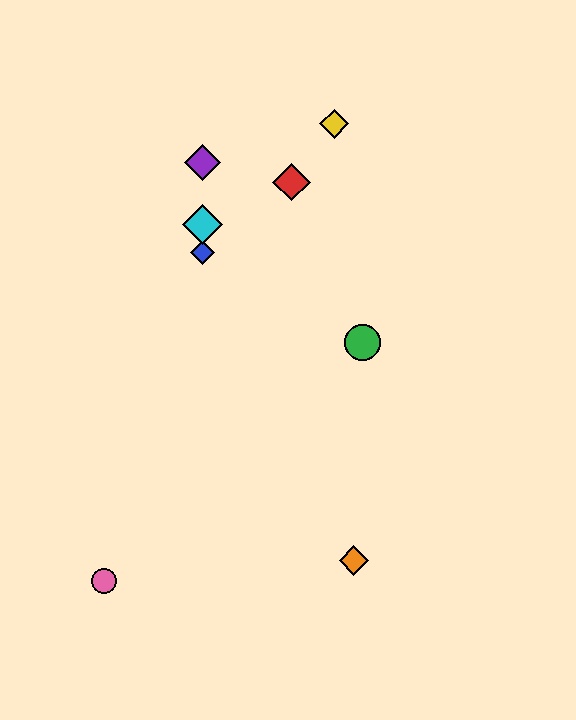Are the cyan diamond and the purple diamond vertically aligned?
Yes, both are at x≈202.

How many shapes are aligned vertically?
3 shapes (the blue diamond, the purple diamond, the cyan diamond) are aligned vertically.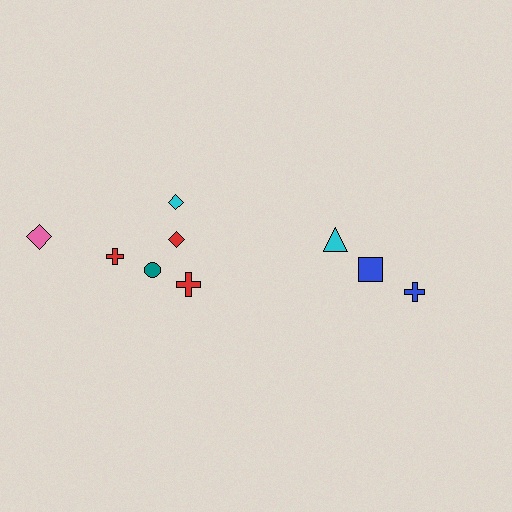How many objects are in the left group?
There are 6 objects.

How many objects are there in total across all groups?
There are 9 objects.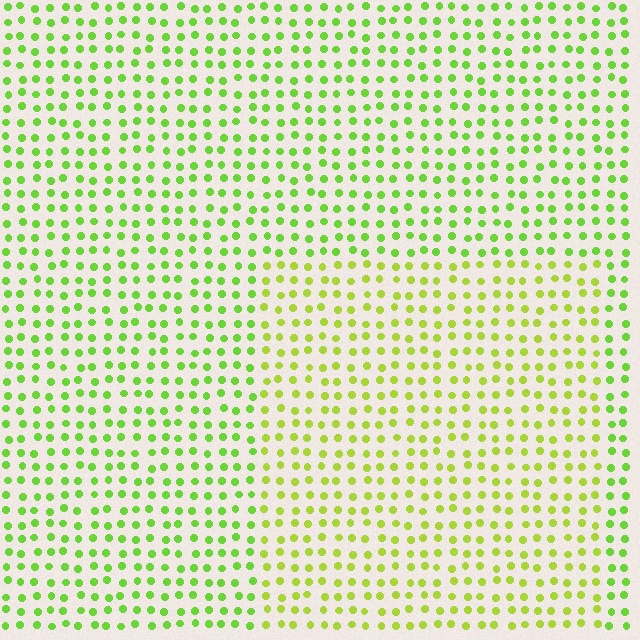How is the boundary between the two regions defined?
The boundary is defined purely by a slight shift in hue (about 23 degrees). Spacing, size, and orientation are identical on both sides.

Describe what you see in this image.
The image is filled with small lime elements in a uniform arrangement. A rectangle-shaped region is visible where the elements are tinted to a slightly different hue, forming a subtle color boundary.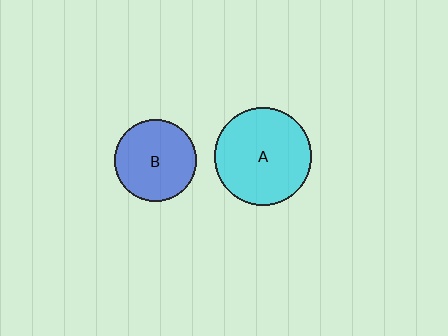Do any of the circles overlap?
No, none of the circles overlap.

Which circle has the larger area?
Circle A (cyan).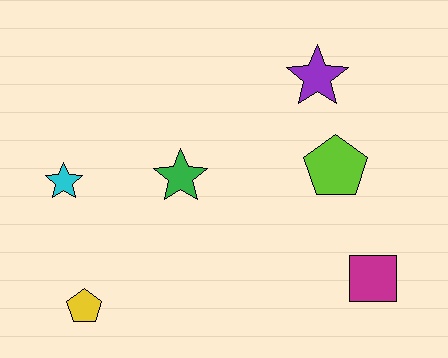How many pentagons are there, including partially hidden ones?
There are 2 pentagons.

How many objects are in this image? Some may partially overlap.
There are 6 objects.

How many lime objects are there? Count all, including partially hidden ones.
There is 1 lime object.